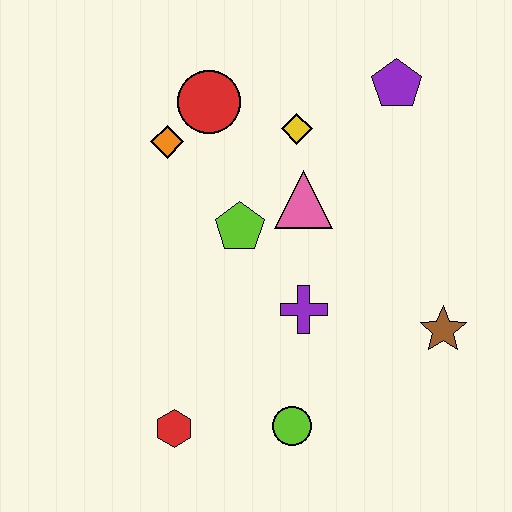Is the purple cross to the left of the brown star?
Yes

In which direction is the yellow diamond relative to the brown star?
The yellow diamond is above the brown star.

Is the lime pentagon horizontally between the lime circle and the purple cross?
No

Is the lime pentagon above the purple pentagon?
No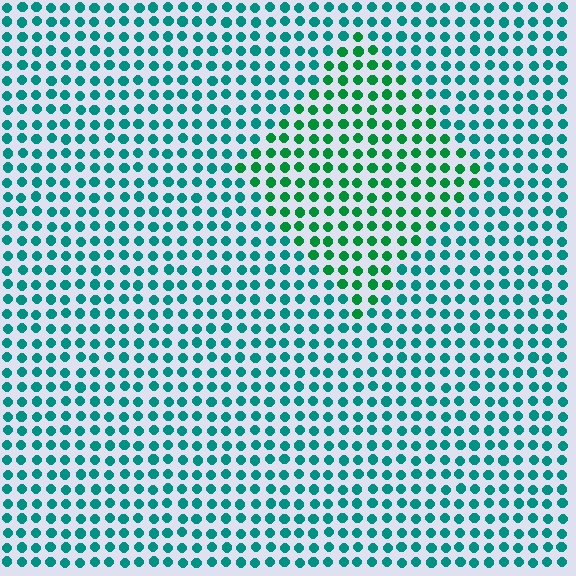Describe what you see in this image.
The image is filled with small teal elements in a uniform arrangement. A diamond-shaped region is visible where the elements are tinted to a slightly different hue, forming a subtle color boundary.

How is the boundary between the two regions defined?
The boundary is defined purely by a slight shift in hue (about 32 degrees). Spacing, size, and orientation are identical on both sides.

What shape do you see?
I see a diamond.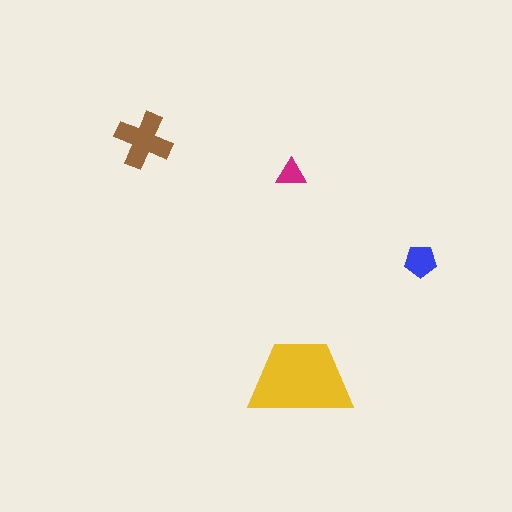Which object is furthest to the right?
The blue pentagon is rightmost.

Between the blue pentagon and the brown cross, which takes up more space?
The brown cross.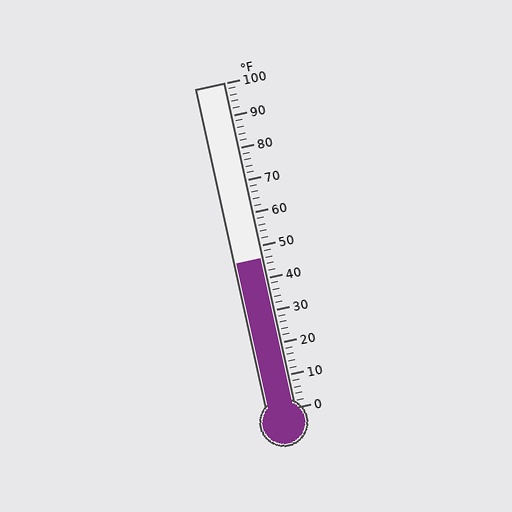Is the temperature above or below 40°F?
The temperature is above 40°F.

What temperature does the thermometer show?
The thermometer shows approximately 46°F.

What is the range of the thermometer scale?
The thermometer scale ranges from 0°F to 100°F.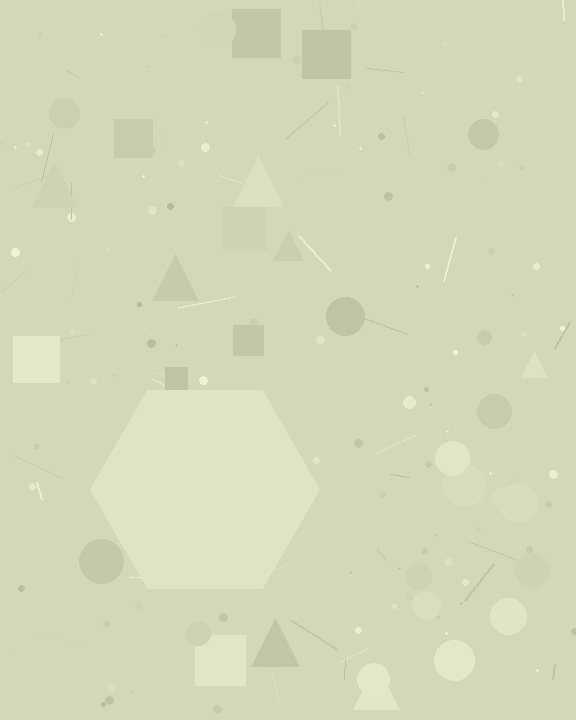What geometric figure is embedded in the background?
A hexagon is embedded in the background.